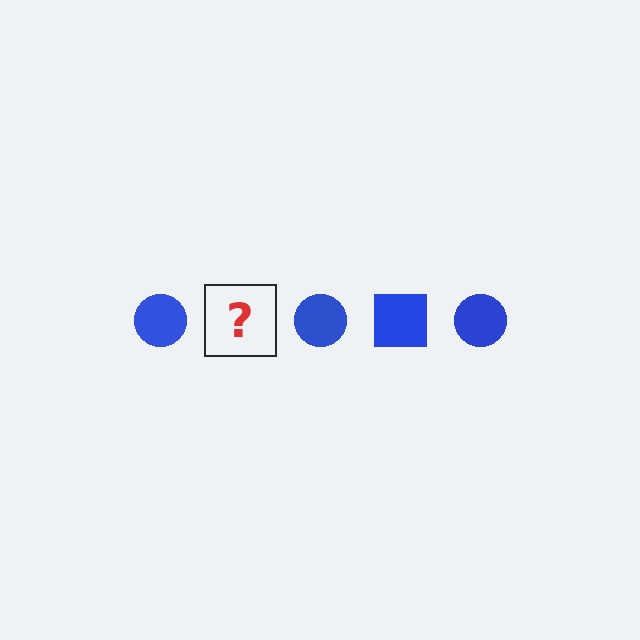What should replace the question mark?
The question mark should be replaced with a blue square.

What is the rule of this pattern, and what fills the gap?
The rule is that the pattern cycles through circle, square shapes in blue. The gap should be filled with a blue square.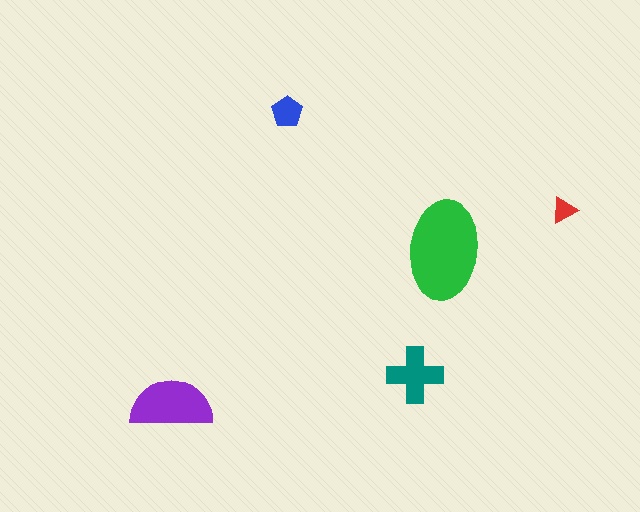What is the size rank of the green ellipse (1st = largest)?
1st.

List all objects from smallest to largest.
The red triangle, the blue pentagon, the teal cross, the purple semicircle, the green ellipse.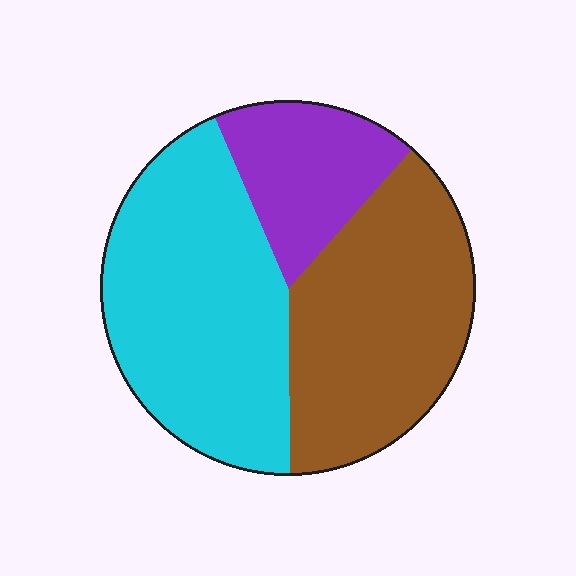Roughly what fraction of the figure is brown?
Brown covers roughly 40% of the figure.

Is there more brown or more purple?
Brown.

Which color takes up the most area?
Cyan, at roughly 45%.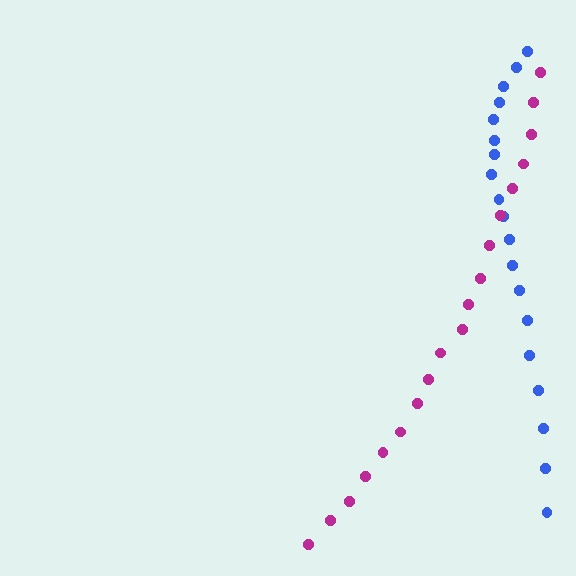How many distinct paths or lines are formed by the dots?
There are 2 distinct paths.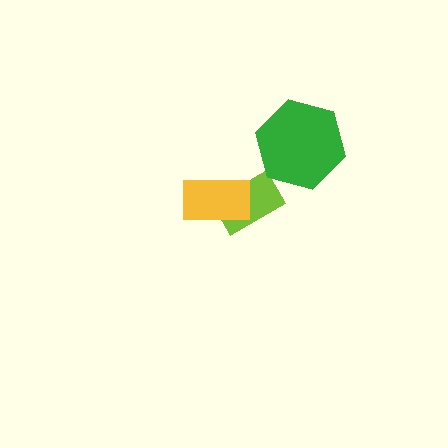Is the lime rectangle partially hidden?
Yes, it is partially covered by another shape.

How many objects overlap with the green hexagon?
0 objects overlap with the green hexagon.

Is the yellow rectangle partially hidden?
No, no other shape covers it.